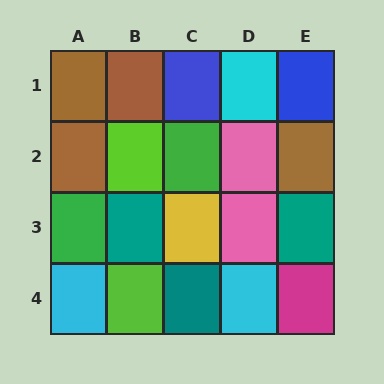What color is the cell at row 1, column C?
Blue.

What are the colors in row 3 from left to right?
Green, teal, yellow, pink, teal.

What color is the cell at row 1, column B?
Brown.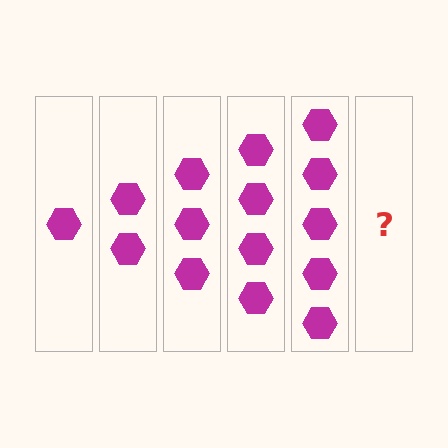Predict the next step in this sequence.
The next step is 6 hexagons.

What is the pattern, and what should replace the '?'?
The pattern is that each step adds one more hexagon. The '?' should be 6 hexagons.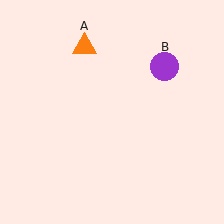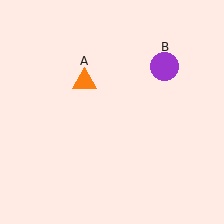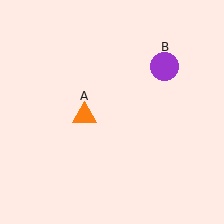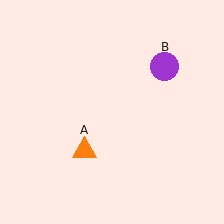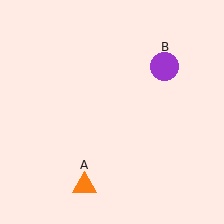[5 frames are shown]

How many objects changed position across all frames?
1 object changed position: orange triangle (object A).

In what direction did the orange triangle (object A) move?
The orange triangle (object A) moved down.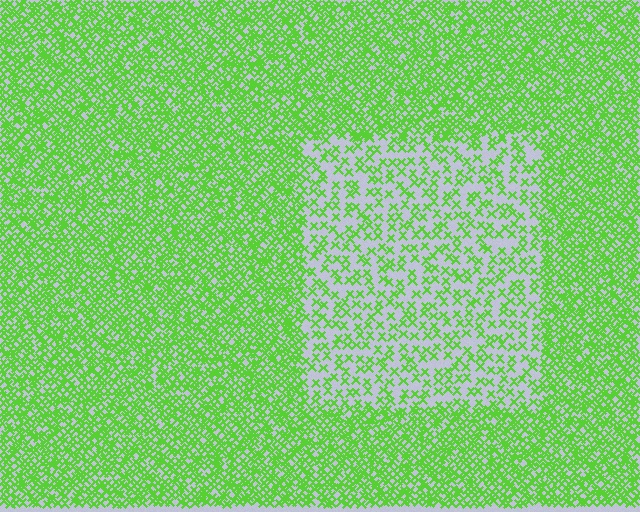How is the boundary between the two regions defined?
The boundary is defined by a change in element density (approximately 2.5x ratio). All elements are the same color, size, and shape.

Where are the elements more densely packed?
The elements are more densely packed outside the rectangle boundary.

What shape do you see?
I see a rectangle.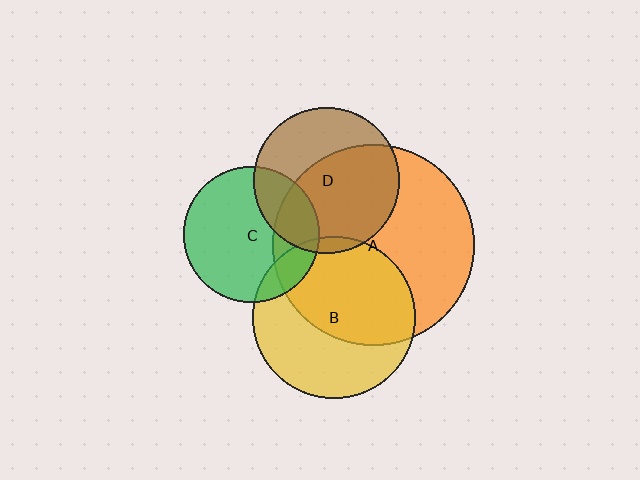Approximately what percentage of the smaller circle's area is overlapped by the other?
Approximately 15%.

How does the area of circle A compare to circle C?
Approximately 2.2 times.